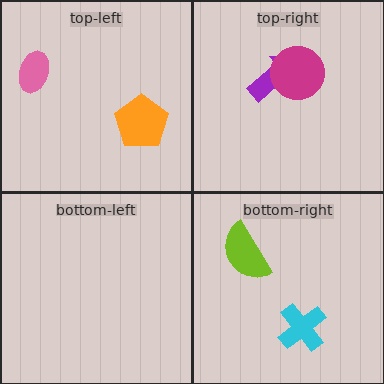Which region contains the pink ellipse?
The top-left region.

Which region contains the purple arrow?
The top-right region.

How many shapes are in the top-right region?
2.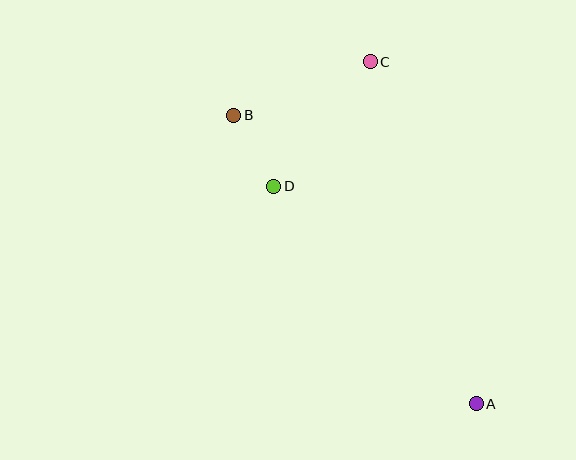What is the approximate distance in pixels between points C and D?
The distance between C and D is approximately 157 pixels.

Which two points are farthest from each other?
Points A and B are farthest from each other.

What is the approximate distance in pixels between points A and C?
The distance between A and C is approximately 358 pixels.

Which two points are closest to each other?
Points B and D are closest to each other.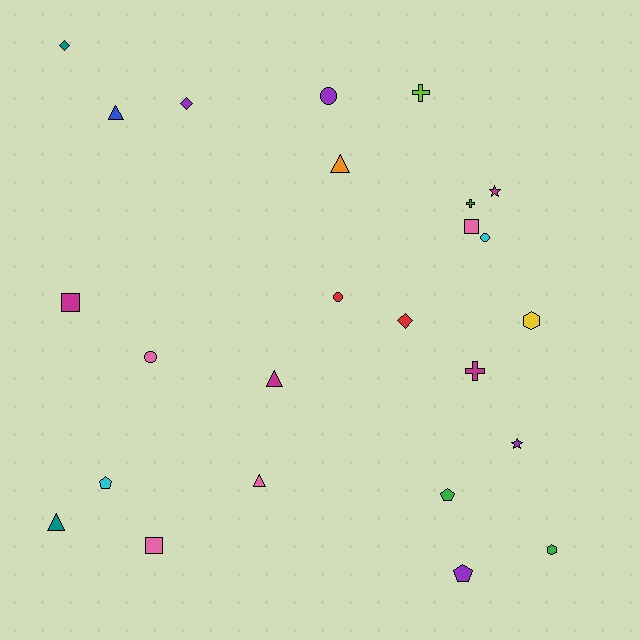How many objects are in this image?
There are 25 objects.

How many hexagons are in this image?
There are 2 hexagons.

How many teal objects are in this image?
There are 2 teal objects.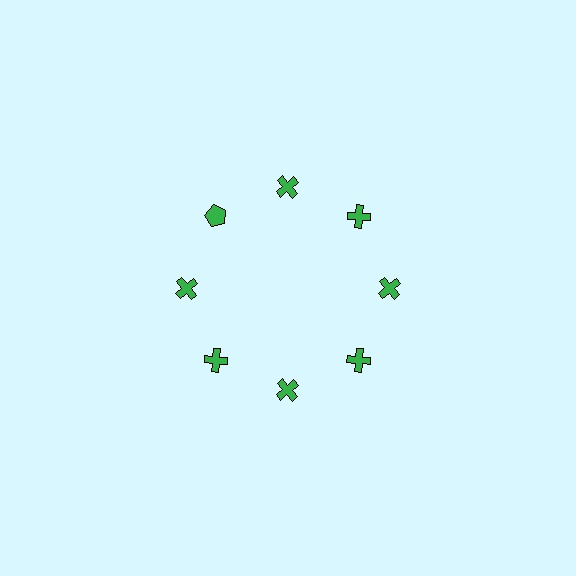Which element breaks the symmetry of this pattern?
The green pentagon at roughly the 10 o'clock position breaks the symmetry. All other shapes are green crosses.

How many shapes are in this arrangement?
There are 8 shapes arranged in a ring pattern.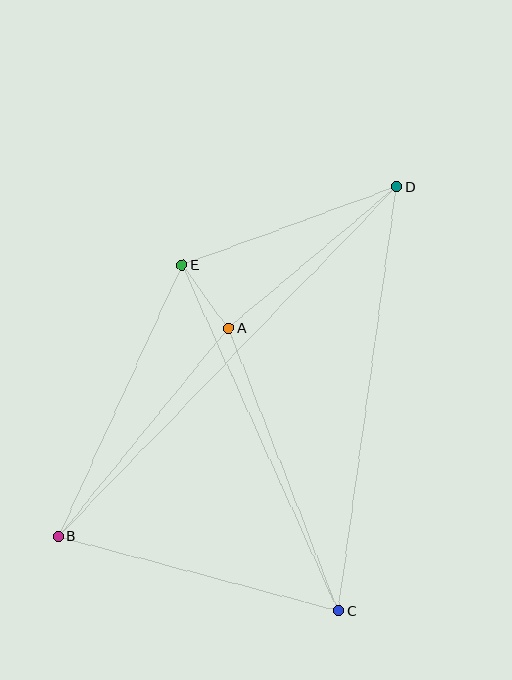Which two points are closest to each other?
Points A and E are closest to each other.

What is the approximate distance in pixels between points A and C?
The distance between A and C is approximately 303 pixels.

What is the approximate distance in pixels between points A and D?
The distance between A and D is approximately 220 pixels.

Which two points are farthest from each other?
Points B and D are farthest from each other.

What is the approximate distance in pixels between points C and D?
The distance between C and D is approximately 428 pixels.